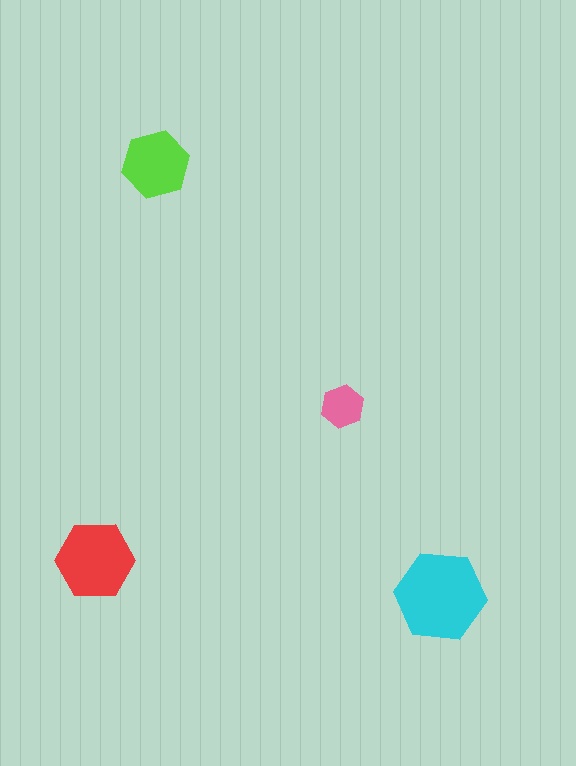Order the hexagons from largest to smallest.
the cyan one, the red one, the lime one, the pink one.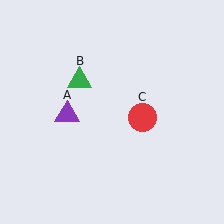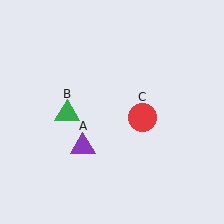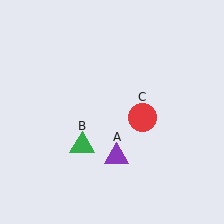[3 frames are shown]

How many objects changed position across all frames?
2 objects changed position: purple triangle (object A), green triangle (object B).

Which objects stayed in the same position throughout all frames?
Red circle (object C) remained stationary.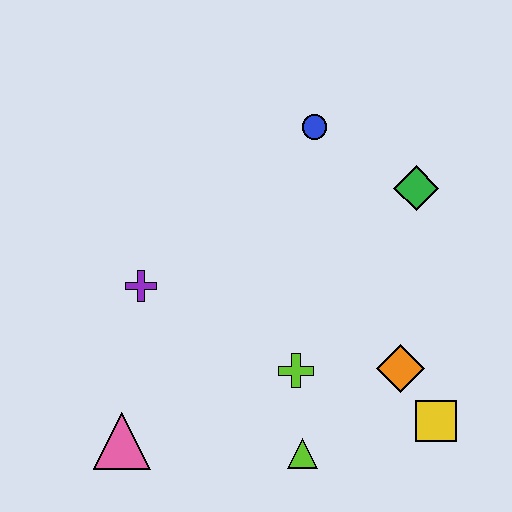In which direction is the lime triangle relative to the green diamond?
The lime triangle is below the green diamond.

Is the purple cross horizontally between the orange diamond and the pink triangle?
Yes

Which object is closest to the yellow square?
The orange diamond is closest to the yellow square.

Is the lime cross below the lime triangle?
No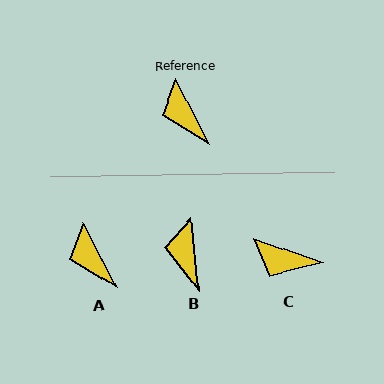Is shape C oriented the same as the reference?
No, it is off by about 44 degrees.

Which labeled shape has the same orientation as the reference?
A.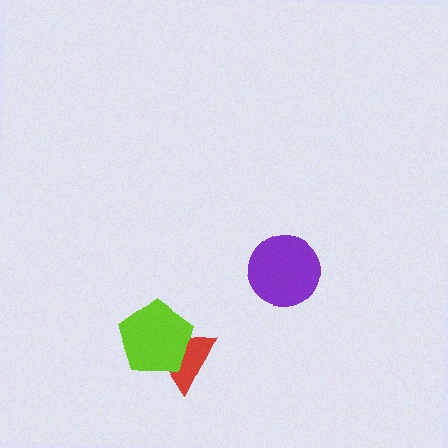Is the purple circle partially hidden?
No, no other shape covers it.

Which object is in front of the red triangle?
The lime pentagon is in front of the red triangle.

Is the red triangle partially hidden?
Yes, it is partially covered by another shape.